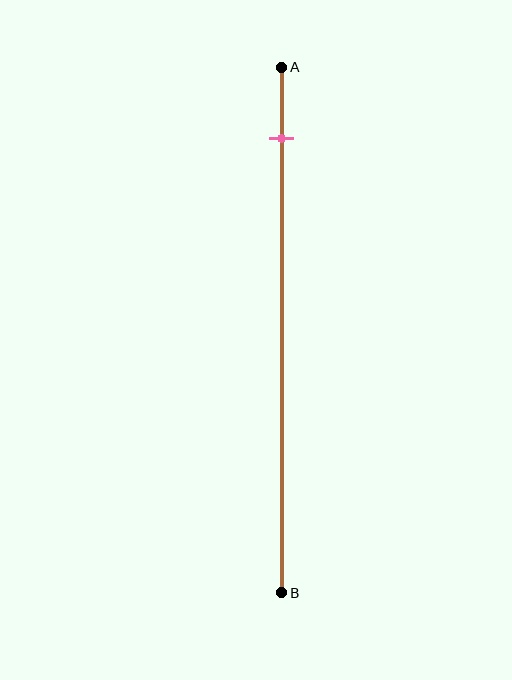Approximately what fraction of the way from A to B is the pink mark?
The pink mark is approximately 15% of the way from A to B.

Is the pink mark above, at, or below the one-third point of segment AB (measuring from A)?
The pink mark is above the one-third point of segment AB.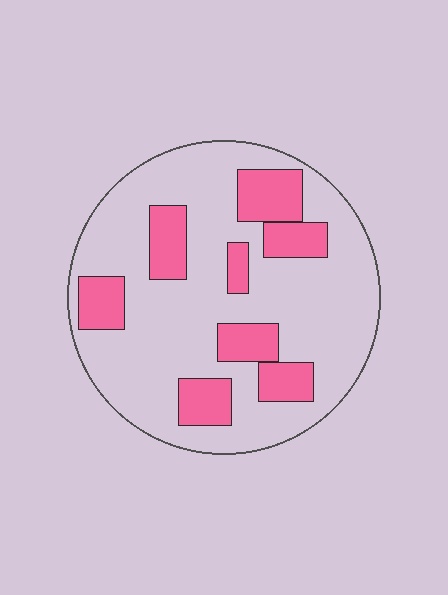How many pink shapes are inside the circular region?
8.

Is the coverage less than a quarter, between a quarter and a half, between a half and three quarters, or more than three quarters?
Between a quarter and a half.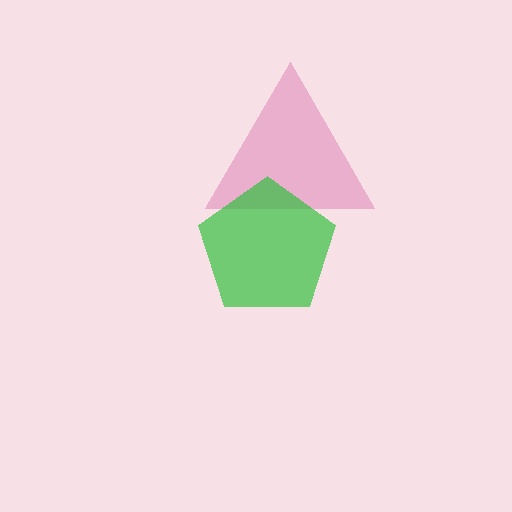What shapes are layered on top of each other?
The layered shapes are: a pink triangle, a green pentagon.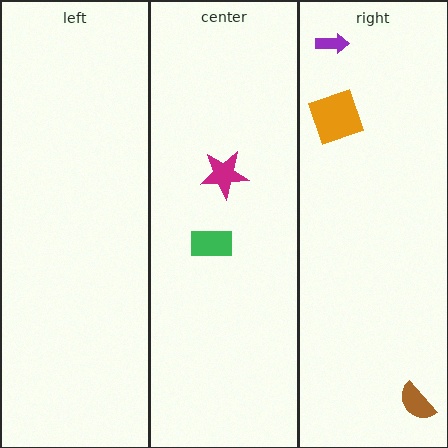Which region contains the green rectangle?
The center region.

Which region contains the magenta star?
The center region.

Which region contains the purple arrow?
The right region.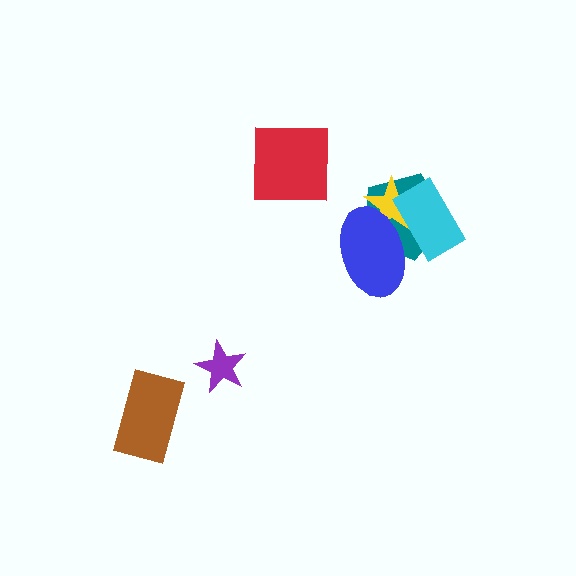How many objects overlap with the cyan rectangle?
3 objects overlap with the cyan rectangle.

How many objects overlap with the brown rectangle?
0 objects overlap with the brown rectangle.